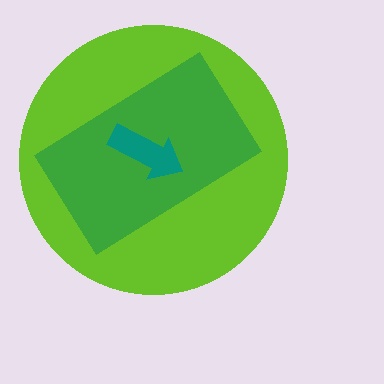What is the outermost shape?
The lime circle.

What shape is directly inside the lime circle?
The green rectangle.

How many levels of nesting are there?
3.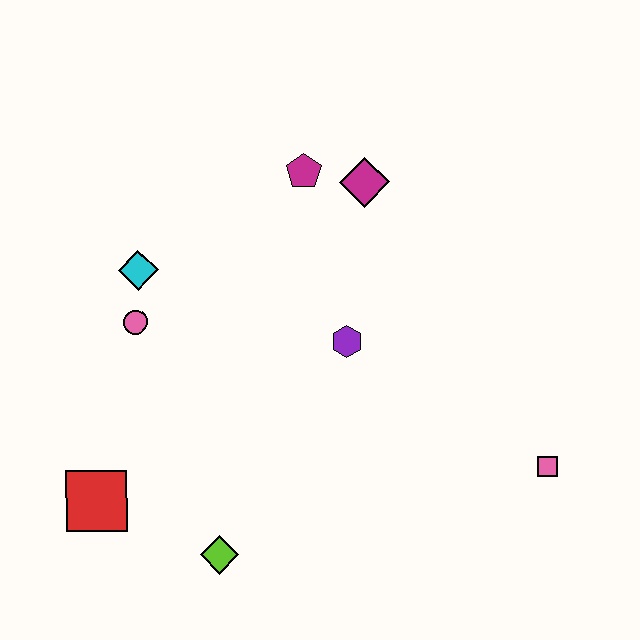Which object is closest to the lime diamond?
The red square is closest to the lime diamond.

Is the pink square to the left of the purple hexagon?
No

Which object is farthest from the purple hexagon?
The red square is farthest from the purple hexagon.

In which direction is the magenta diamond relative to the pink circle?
The magenta diamond is to the right of the pink circle.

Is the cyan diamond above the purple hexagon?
Yes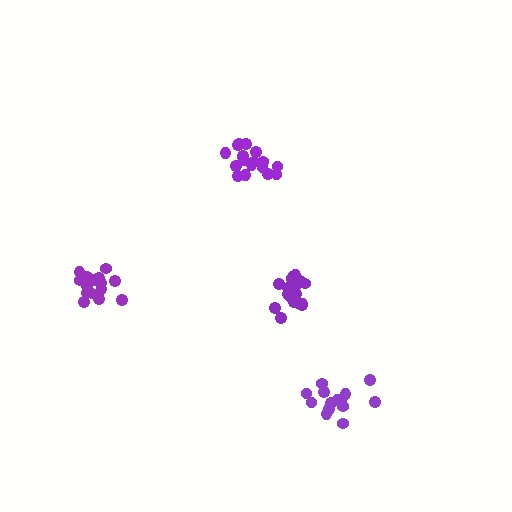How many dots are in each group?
Group 1: 18 dots, Group 2: 18 dots, Group 3: 15 dots, Group 4: 19 dots (70 total).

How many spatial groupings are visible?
There are 4 spatial groupings.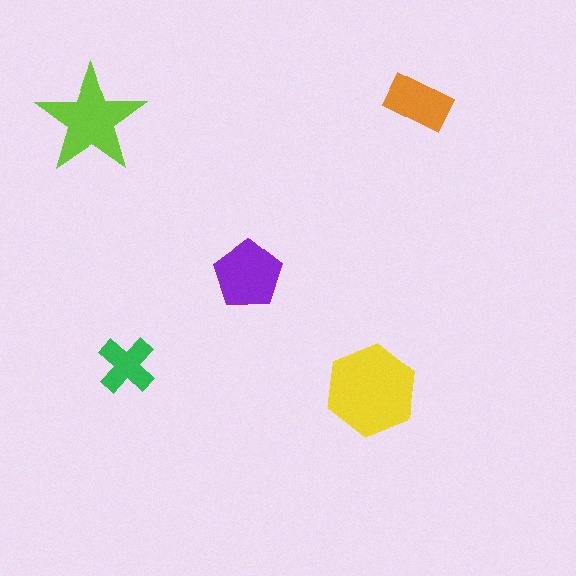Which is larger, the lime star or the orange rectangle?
The lime star.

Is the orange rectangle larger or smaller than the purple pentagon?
Smaller.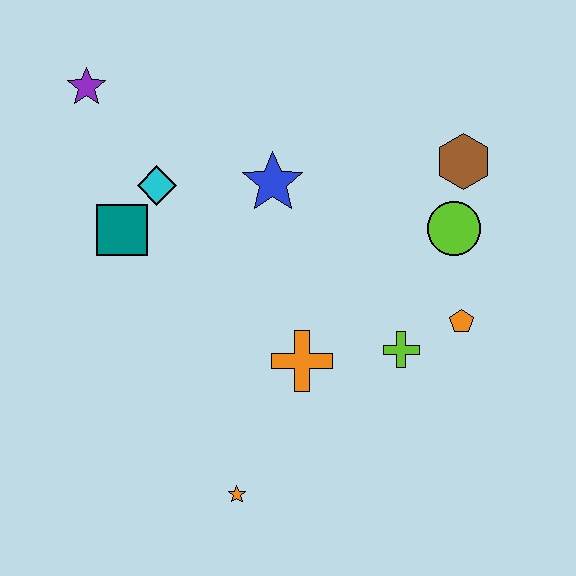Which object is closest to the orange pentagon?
The lime cross is closest to the orange pentagon.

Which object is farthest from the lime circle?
The purple star is farthest from the lime circle.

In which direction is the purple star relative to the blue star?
The purple star is to the left of the blue star.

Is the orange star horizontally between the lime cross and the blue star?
No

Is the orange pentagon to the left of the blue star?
No